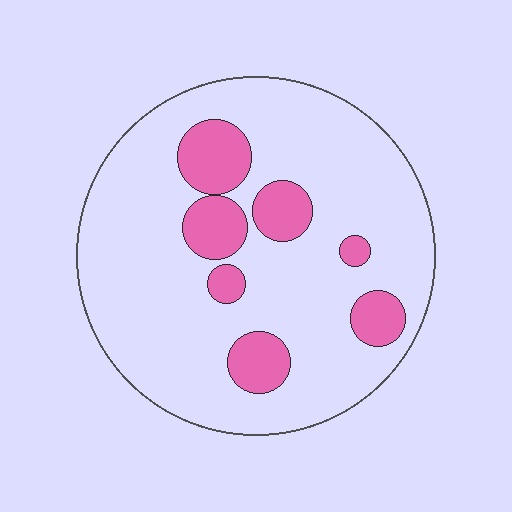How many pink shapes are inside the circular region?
7.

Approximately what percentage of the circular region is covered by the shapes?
Approximately 20%.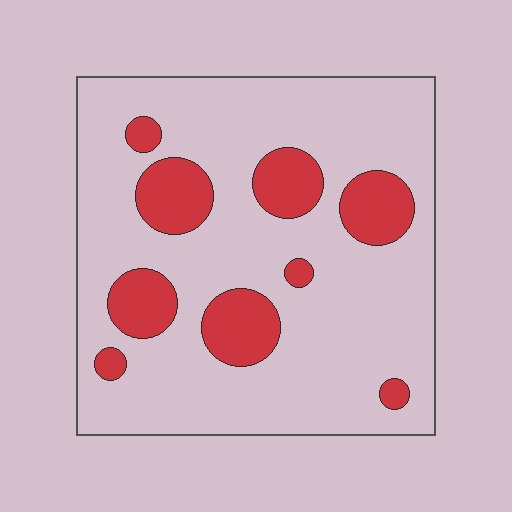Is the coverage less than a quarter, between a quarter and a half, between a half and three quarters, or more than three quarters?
Less than a quarter.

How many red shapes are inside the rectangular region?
9.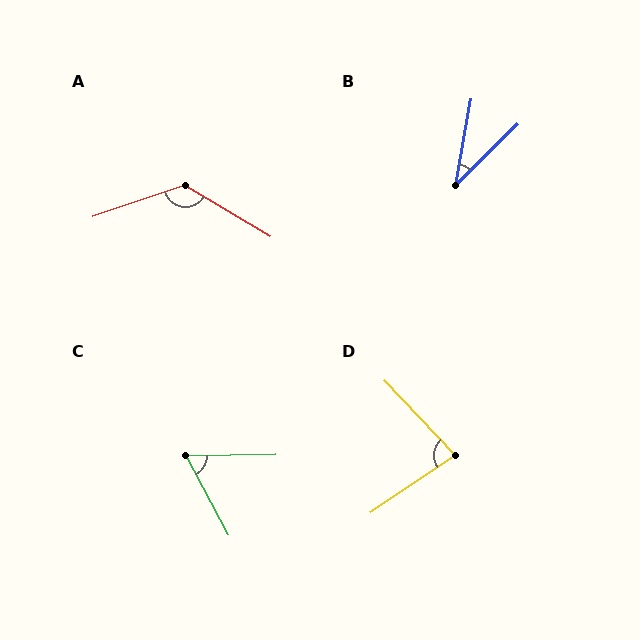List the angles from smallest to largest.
B (35°), C (63°), D (80°), A (131°).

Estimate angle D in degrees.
Approximately 80 degrees.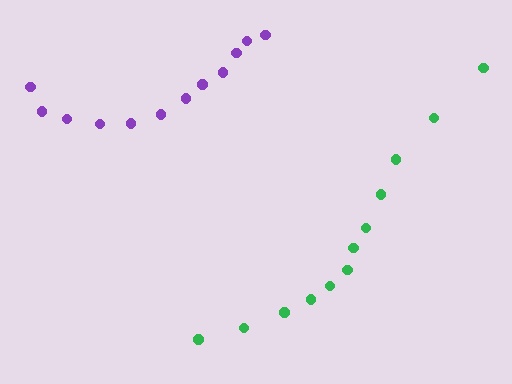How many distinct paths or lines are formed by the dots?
There are 2 distinct paths.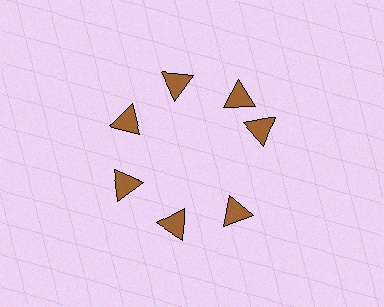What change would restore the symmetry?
The symmetry would be restored by rotating it back into even spacing with its neighbors so that all 7 triangles sit at equal angles and equal distance from the center.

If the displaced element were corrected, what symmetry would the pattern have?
It would have 7-fold rotational symmetry — the pattern would map onto itself every 51 degrees.